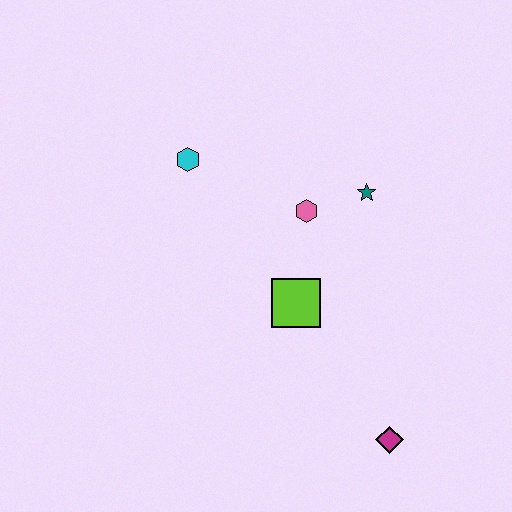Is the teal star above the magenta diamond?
Yes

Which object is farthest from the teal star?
The magenta diamond is farthest from the teal star.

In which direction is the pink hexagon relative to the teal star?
The pink hexagon is to the left of the teal star.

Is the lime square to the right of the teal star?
No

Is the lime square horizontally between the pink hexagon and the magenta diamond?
No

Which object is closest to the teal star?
The pink hexagon is closest to the teal star.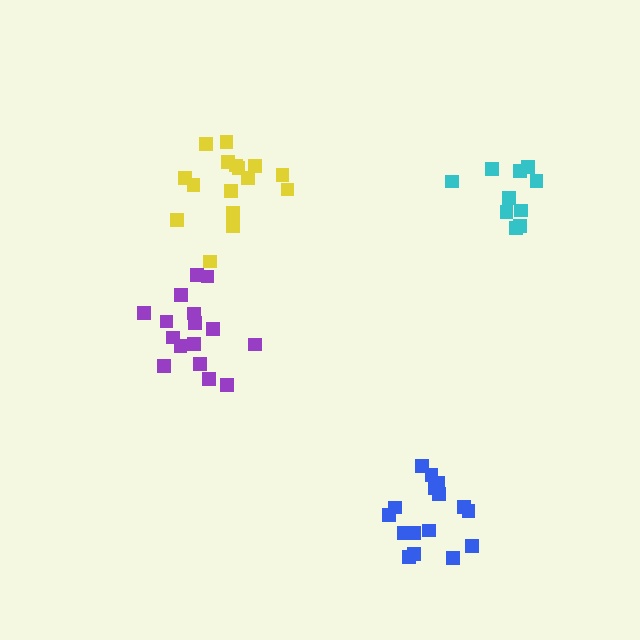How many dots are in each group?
Group 1: 16 dots, Group 2: 10 dots, Group 3: 16 dots, Group 4: 16 dots (58 total).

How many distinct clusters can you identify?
There are 4 distinct clusters.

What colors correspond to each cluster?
The clusters are colored: purple, cyan, blue, yellow.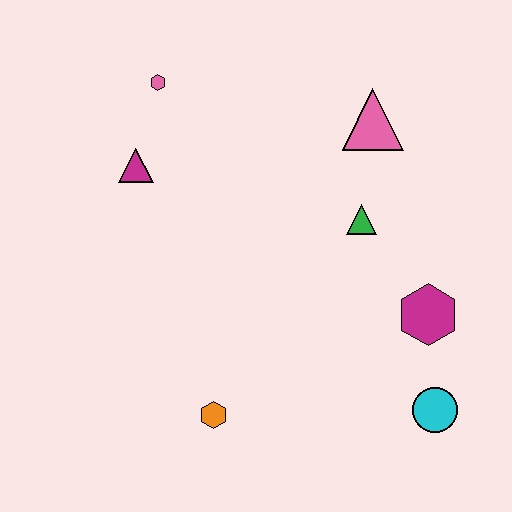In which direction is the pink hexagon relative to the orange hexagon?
The pink hexagon is above the orange hexagon.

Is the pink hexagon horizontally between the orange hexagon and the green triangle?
No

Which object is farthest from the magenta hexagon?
The pink hexagon is farthest from the magenta hexagon.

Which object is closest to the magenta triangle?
The pink hexagon is closest to the magenta triangle.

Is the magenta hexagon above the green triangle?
No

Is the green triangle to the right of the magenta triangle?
Yes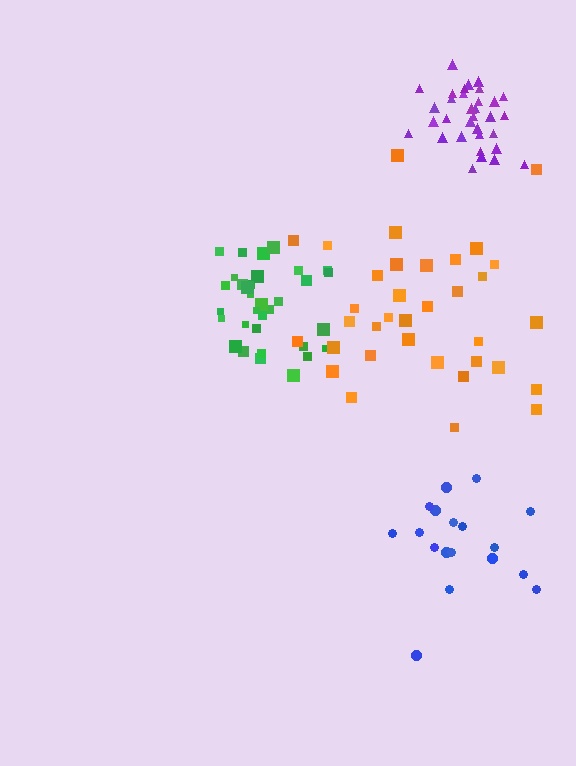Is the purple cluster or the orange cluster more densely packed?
Purple.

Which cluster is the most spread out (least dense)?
Orange.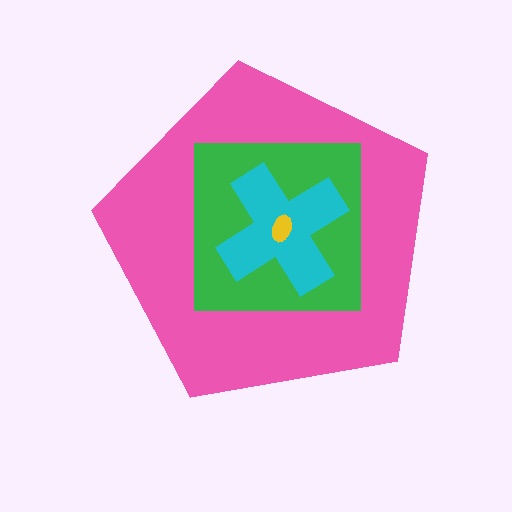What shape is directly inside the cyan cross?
The yellow ellipse.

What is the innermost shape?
The yellow ellipse.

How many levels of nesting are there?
4.